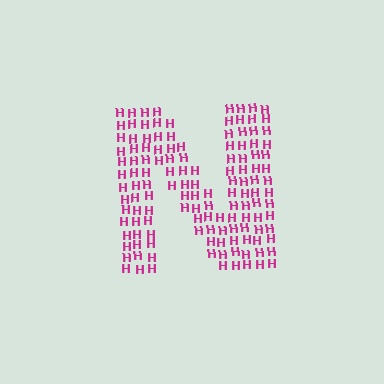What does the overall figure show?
The overall figure shows the letter N.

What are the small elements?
The small elements are letter H's.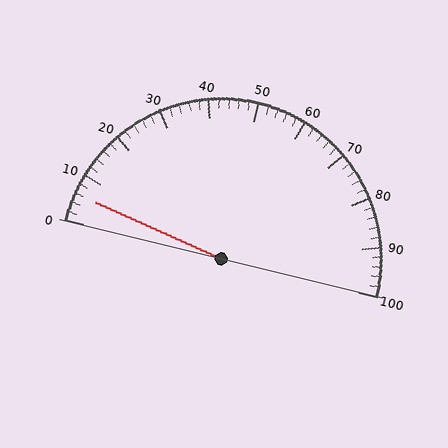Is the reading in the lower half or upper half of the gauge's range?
The reading is in the lower half of the range (0 to 100).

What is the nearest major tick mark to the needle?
The nearest major tick mark is 10.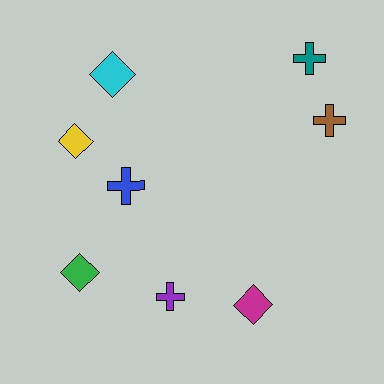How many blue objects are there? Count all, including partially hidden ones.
There is 1 blue object.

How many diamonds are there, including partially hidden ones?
There are 4 diamonds.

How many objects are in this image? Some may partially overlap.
There are 8 objects.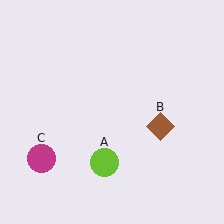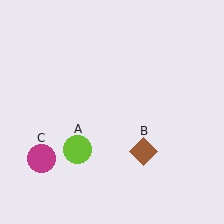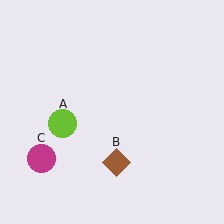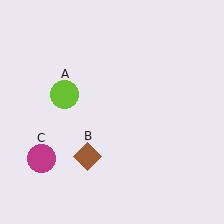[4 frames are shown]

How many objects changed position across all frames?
2 objects changed position: lime circle (object A), brown diamond (object B).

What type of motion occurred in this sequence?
The lime circle (object A), brown diamond (object B) rotated clockwise around the center of the scene.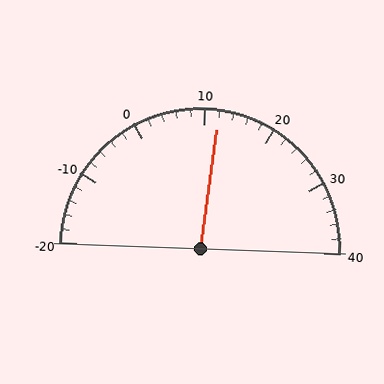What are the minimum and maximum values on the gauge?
The gauge ranges from -20 to 40.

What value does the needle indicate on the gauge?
The needle indicates approximately 12.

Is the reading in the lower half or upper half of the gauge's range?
The reading is in the upper half of the range (-20 to 40).